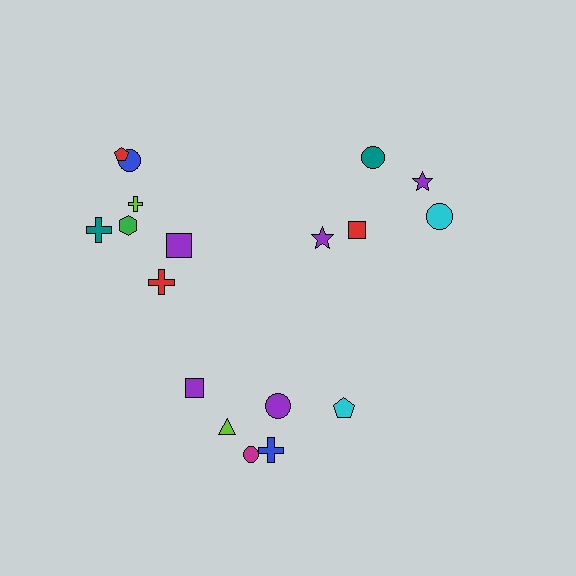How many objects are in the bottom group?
There are 6 objects.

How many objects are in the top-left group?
There are 7 objects.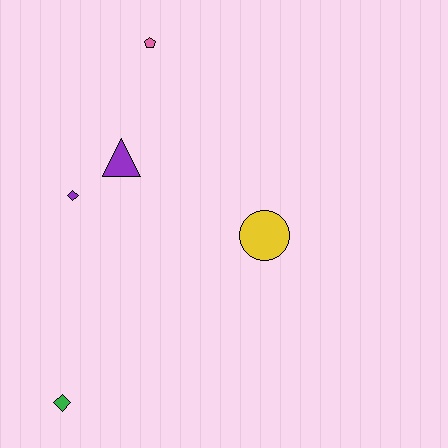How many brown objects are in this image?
There are no brown objects.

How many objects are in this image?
There are 5 objects.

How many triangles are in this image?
There is 1 triangle.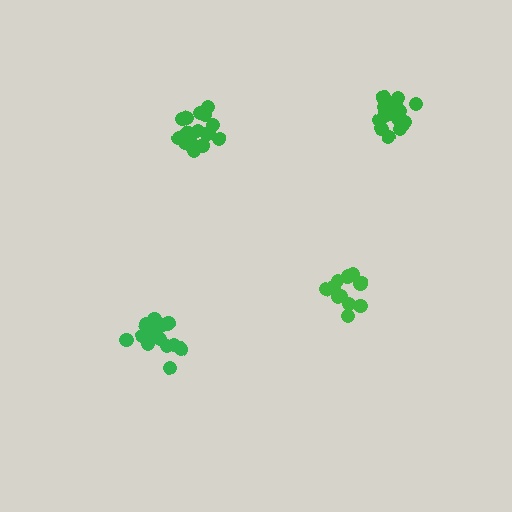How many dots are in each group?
Group 1: 17 dots, Group 2: 12 dots, Group 3: 15 dots, Group 4: 17 dots (61 total).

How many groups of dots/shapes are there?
There are 4 groups.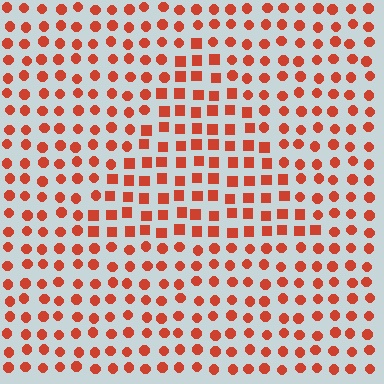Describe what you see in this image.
The image is filled with small red elements arranged in a uniform grid. A triangle-shaped region contains squares, while the surrounding area contains circles. The boundary is defined purely by the change in element shape.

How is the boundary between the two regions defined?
The boundary is defined by a change in element shape: squares inside vs. circles outside. All elements share the same color and spacing.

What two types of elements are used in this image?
The image uses squares inside the triangle region and circles outside it.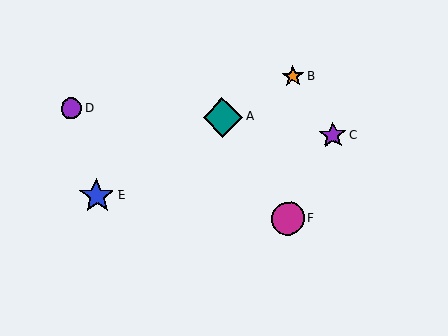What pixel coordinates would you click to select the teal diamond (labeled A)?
Click at (223, 117) to select the teal diamond A.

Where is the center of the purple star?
The center of the purple star is at (333, 135).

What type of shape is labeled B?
Shape B is an orange star.